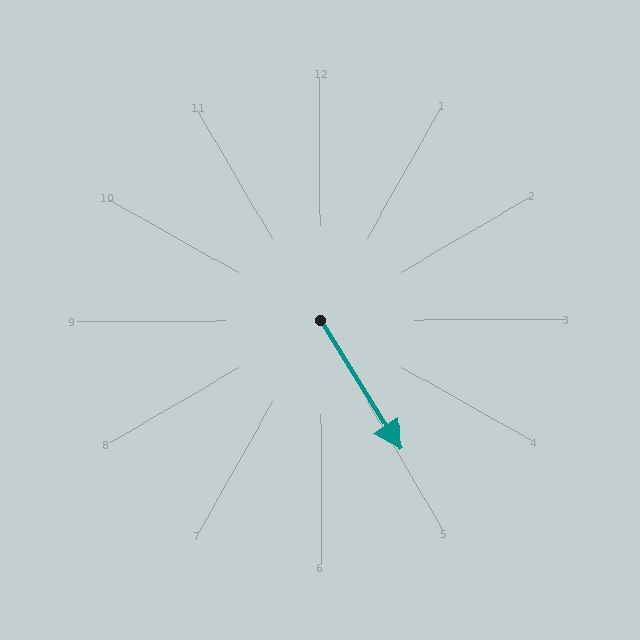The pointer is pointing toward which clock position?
Roughly 5 o'clock.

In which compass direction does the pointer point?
Southeast.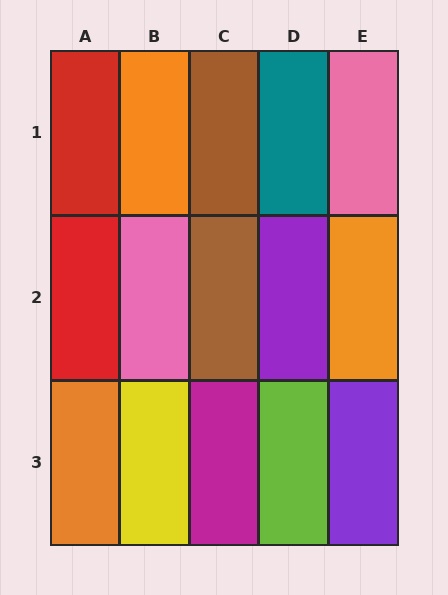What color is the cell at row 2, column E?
Orange.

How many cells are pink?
2 cells are pink.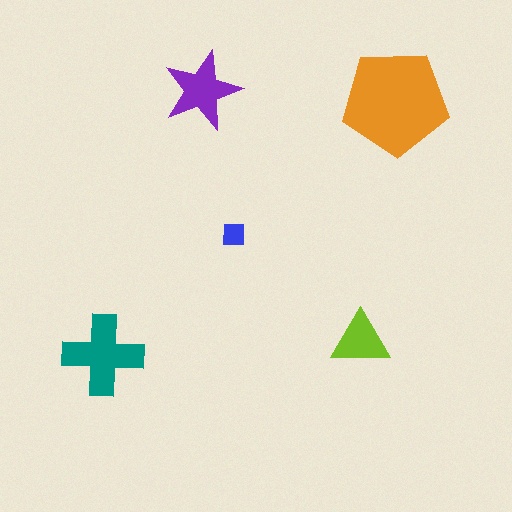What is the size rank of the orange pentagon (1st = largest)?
1st.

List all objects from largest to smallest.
The orange pentagon, the teal cross, the purple star, the lime triangle, the blue square.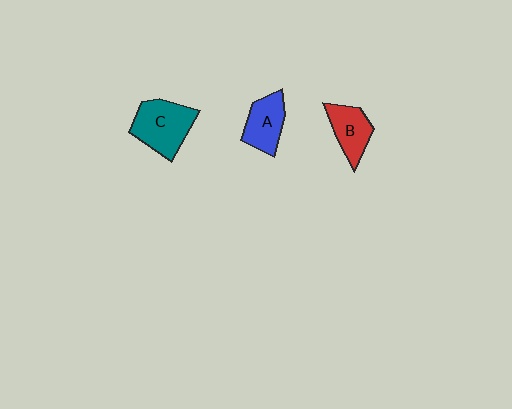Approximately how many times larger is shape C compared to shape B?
Approximately 1.5 times.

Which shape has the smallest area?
Shape B (red).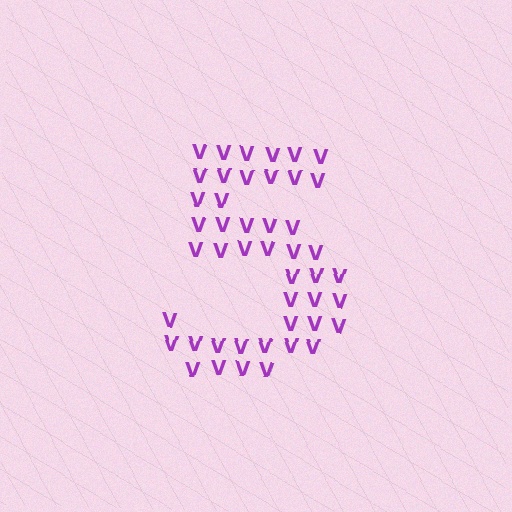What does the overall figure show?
The overall figure shows the digit 5.